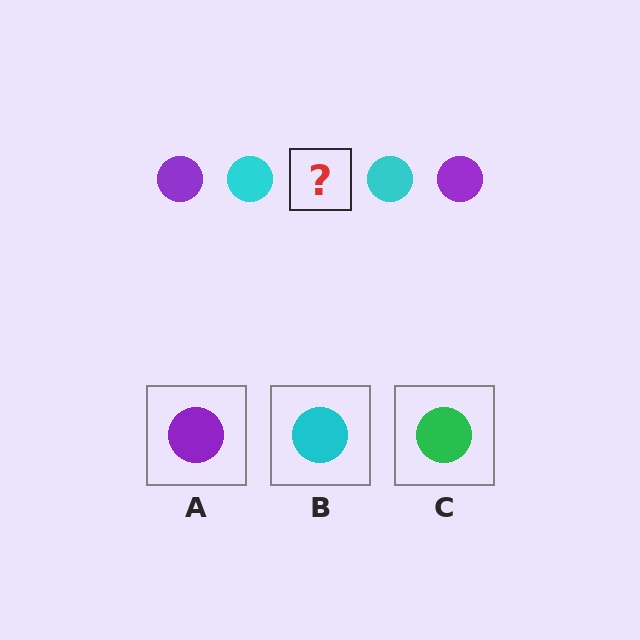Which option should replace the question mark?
Option A.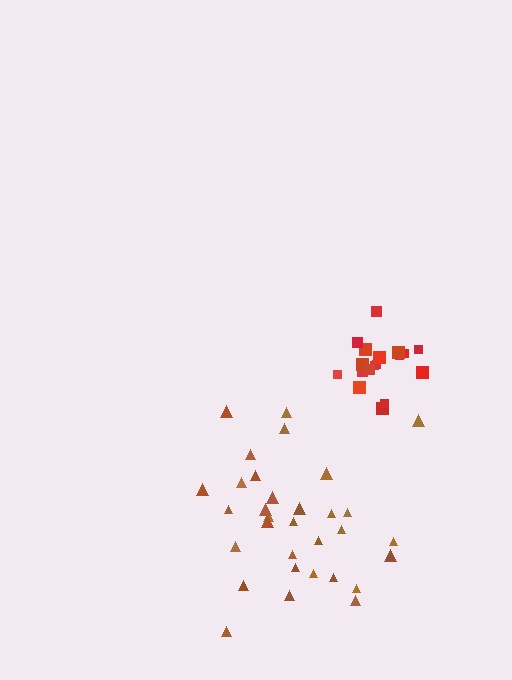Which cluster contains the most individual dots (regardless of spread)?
Brown (32).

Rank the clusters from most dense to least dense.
red, brown.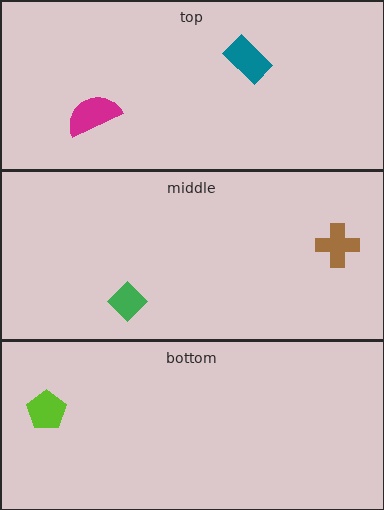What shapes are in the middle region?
The brown cross, the green diamond.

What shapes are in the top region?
The magenta semicircle, the teal rectangle.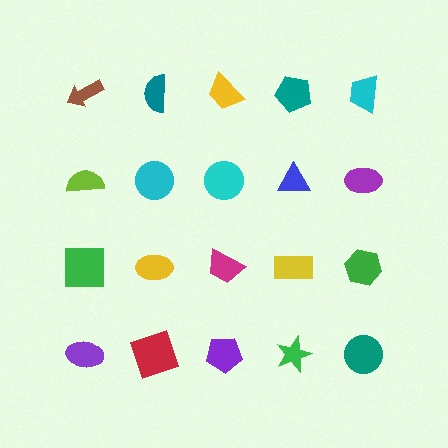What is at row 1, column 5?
A cyan trapezoid.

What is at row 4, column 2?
A red square.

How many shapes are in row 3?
5 shapes.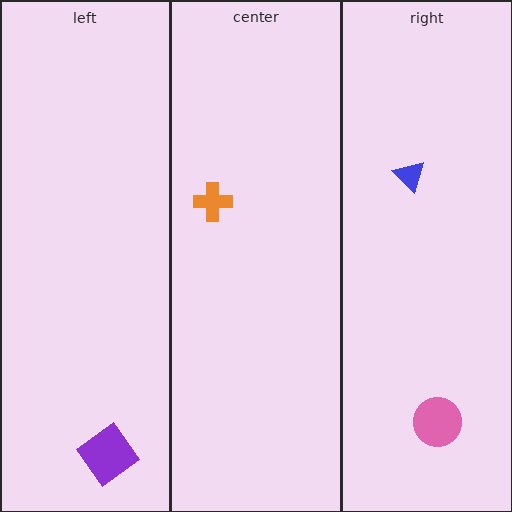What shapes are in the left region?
The purple diamond.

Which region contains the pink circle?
The right region.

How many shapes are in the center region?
1.